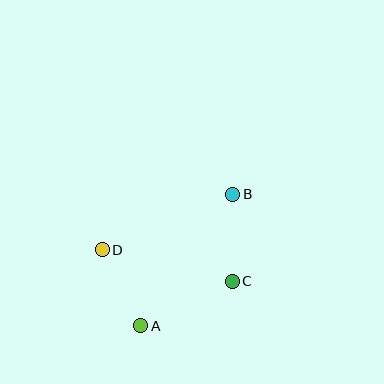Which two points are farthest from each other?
Points A and B are farthest from each other.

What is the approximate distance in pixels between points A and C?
The distance between A and C is approximately 102 pixels.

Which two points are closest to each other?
Points A and D are closest to each other.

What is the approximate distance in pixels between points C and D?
The distance between C and D is approximately 134 pixels.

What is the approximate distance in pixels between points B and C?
The distance between B and C is approximately 87 pixels.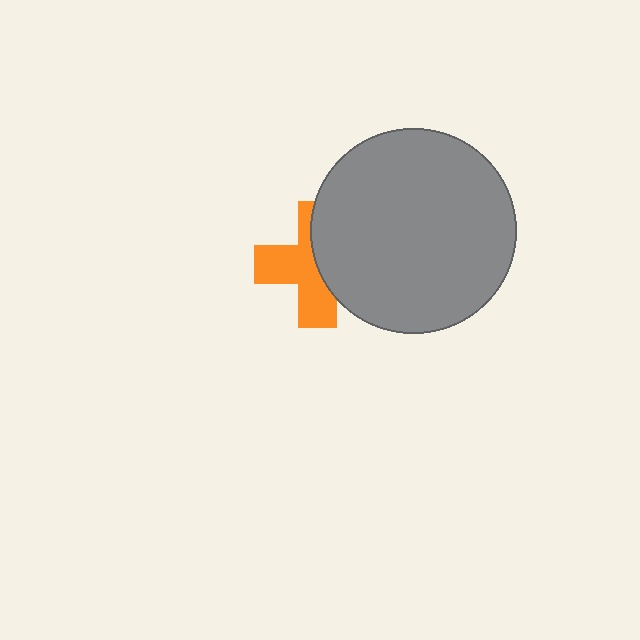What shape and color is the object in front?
The object in front is a gray circle.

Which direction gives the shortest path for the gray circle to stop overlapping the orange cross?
Moving right gives the shortest separation.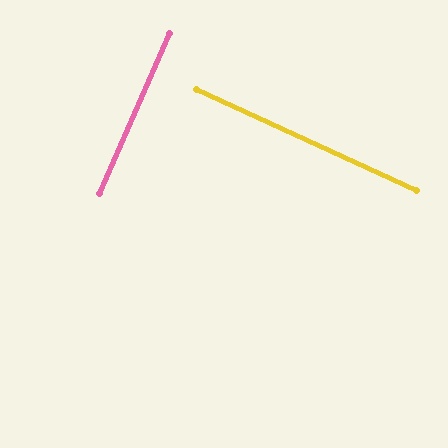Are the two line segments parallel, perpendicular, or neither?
Perpendicular — they meet at approximately 89°.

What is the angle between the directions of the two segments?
Approximately 89 degrees.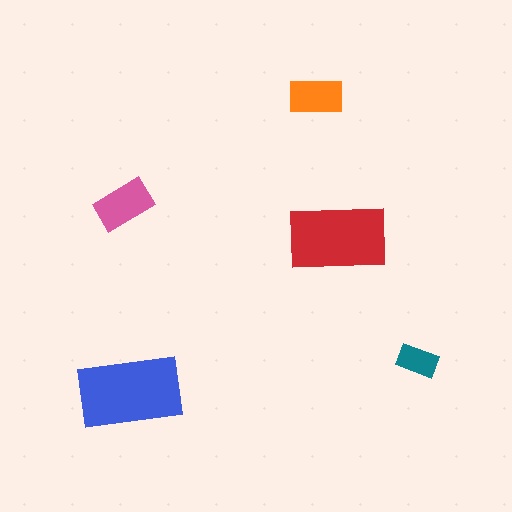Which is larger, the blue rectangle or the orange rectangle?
The blue one.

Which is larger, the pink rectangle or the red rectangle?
The red one.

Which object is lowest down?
The blue rectangle is bottommost.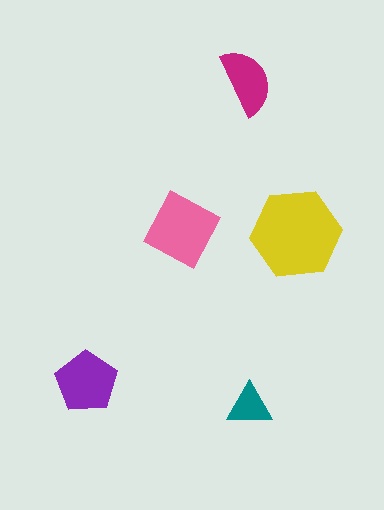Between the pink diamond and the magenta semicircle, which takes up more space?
The pink diamond.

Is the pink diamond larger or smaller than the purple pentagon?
Larger.